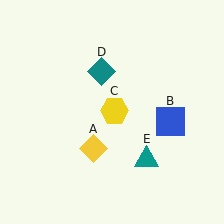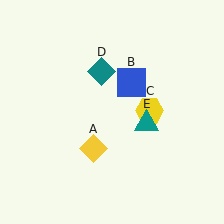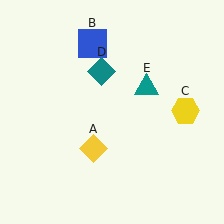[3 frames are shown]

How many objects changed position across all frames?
3 objects changed position: blue square (object B), yellow hexagon (object C), teal triangle (object E).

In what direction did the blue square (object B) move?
The blue square (object B) moved up and to the left.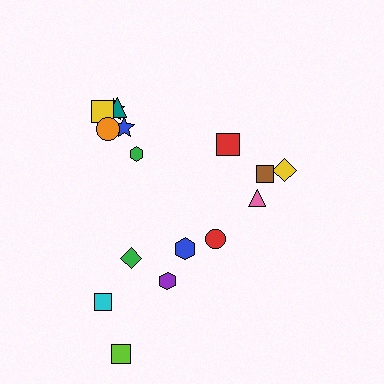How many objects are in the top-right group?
There are 4 objects.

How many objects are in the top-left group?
There are 6 objects.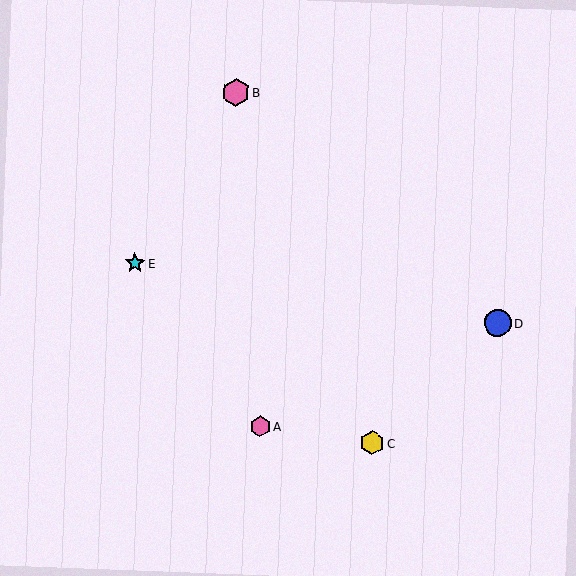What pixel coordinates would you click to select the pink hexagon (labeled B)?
Click at (236, 92) to select the pink hexagon B.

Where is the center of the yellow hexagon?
The center of the yellow hexagon is at (372, 443).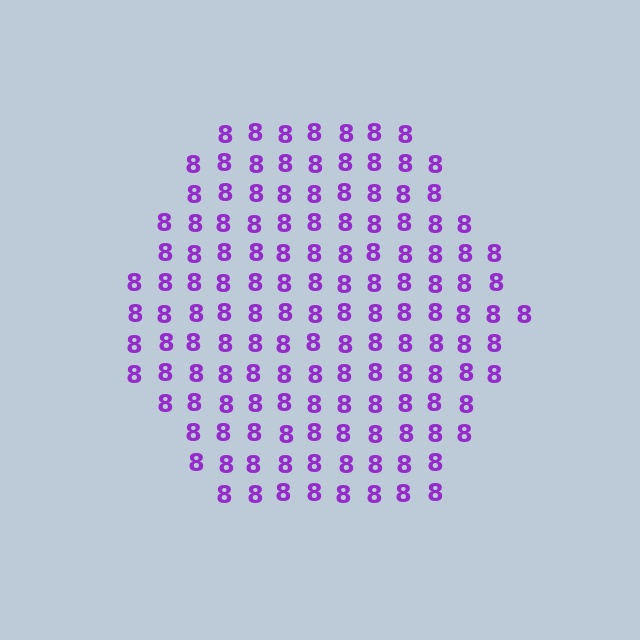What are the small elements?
The small elements are digit 8's.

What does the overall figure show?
The overall figure shows a hexagon.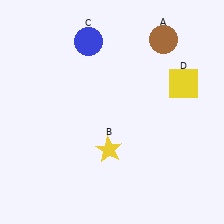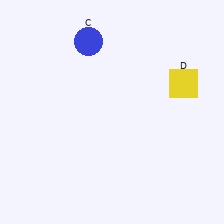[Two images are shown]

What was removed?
The brown circle (A), the yellow star (B) were removed in Image 2.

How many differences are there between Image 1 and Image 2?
There are 2 differences between the two images.